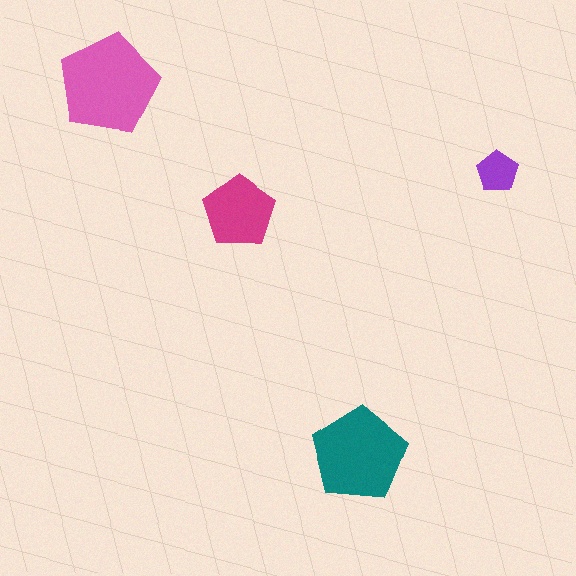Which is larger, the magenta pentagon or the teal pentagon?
The teal one.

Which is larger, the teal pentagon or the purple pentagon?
The teal one.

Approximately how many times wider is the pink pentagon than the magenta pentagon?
About 1.5 times wider.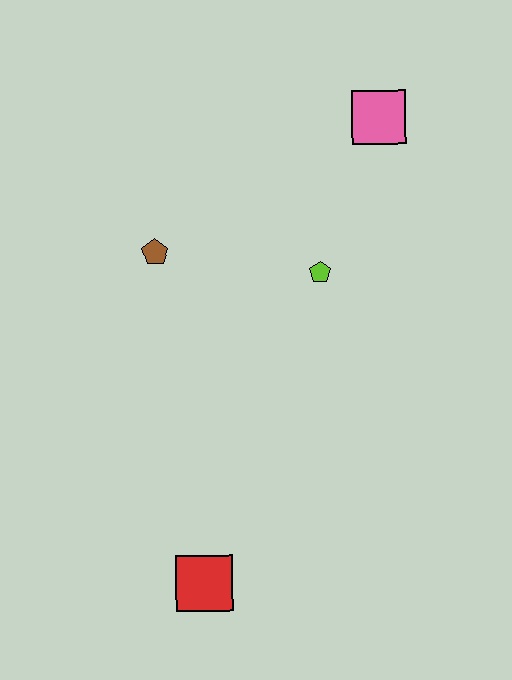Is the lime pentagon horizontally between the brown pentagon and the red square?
No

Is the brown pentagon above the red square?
Yes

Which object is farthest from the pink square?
The red square is farthest from the pink square.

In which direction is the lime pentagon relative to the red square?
The lime pentagon is above the red square.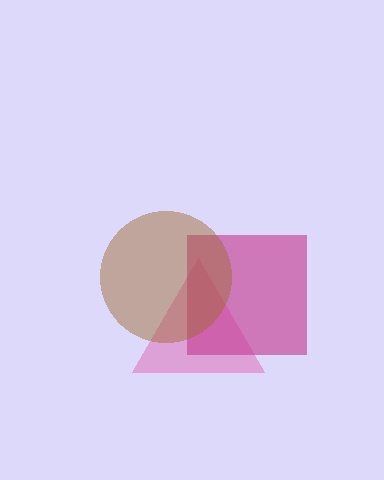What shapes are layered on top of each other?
The layered shapes are: a pink triangle, a magenta square, a brown circle.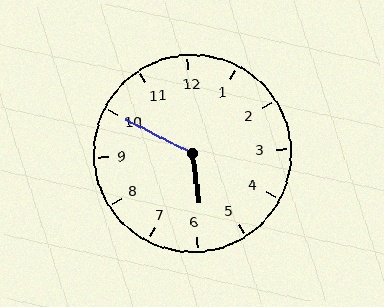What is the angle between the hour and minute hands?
Approximately 125 degrees.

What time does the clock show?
5:50.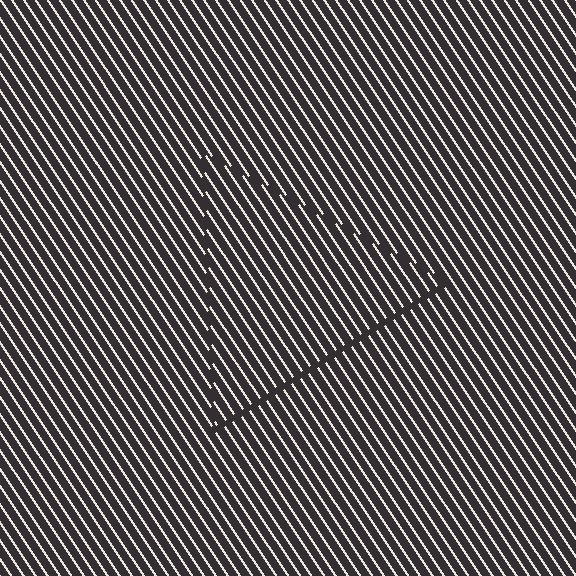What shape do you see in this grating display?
An illusory triangle. The interior of the shape contains the same grating, shifted by half a period — the contour is defined by the phase discontinuity where line-ends from the inner and outer gratings abut.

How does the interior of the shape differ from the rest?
The interior of the shape contains the same grating, shifted by half a period — the contour is defined by the phase discontinuity where line-ends from the inner and outer gratings abut.